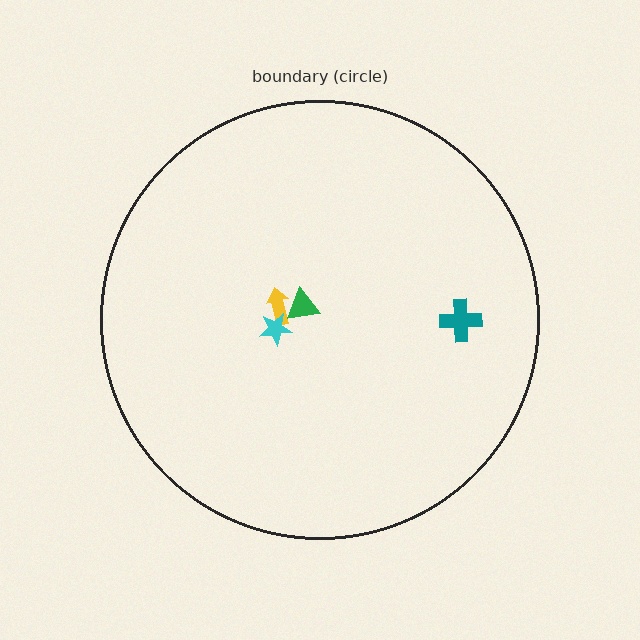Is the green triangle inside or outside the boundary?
Inside.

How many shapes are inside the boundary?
4 inside, 0 outside.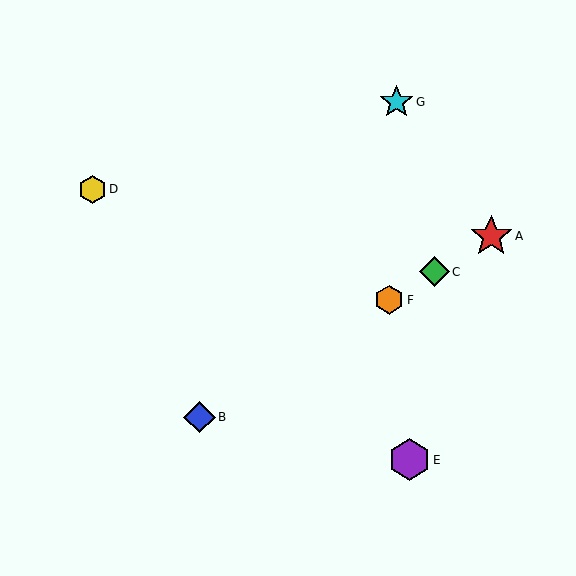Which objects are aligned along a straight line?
Objects A, B, C, F are aligned along a straight line.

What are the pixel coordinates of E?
Object E is at (409, 460).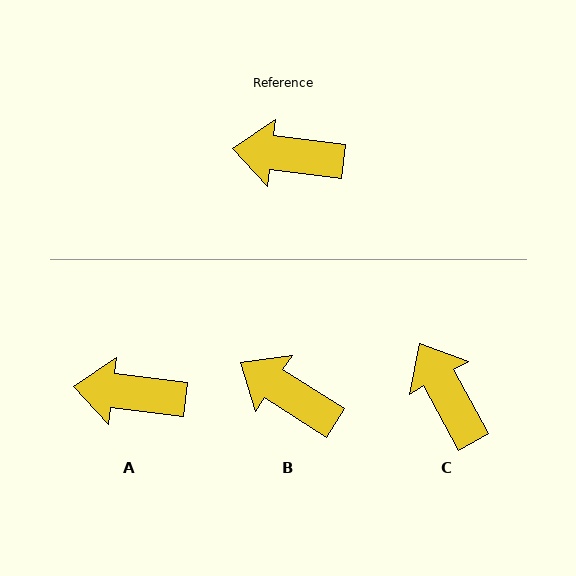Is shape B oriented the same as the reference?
No, it is off by about 26 degrees.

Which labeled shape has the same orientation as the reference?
A.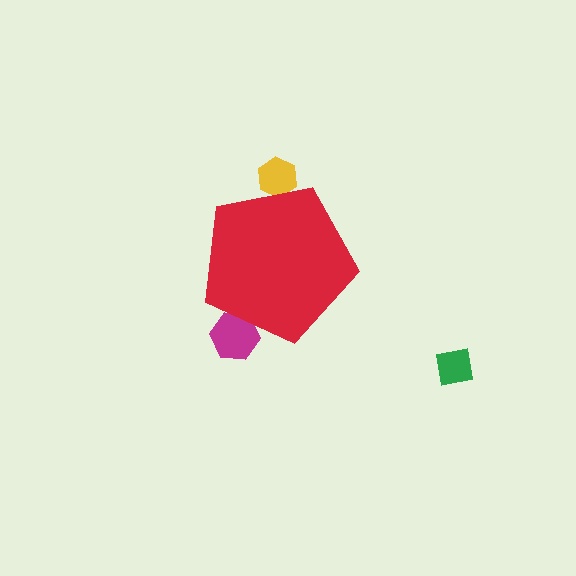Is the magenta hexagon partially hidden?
Yes, the magenta hexagon is partially hidden behind the red pentagon.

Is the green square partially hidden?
No, the green square is fully visible.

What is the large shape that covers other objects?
A red pentagon.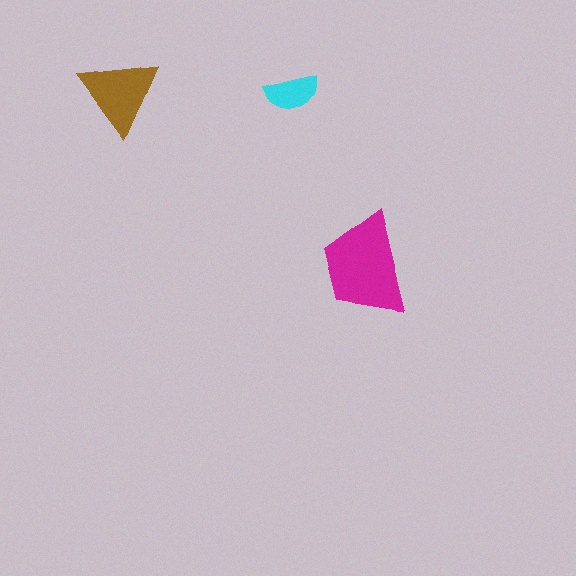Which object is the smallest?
The cyan semicircle.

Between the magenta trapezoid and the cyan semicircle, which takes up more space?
The magenta trapezoid.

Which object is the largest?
The magenta trapezoid.